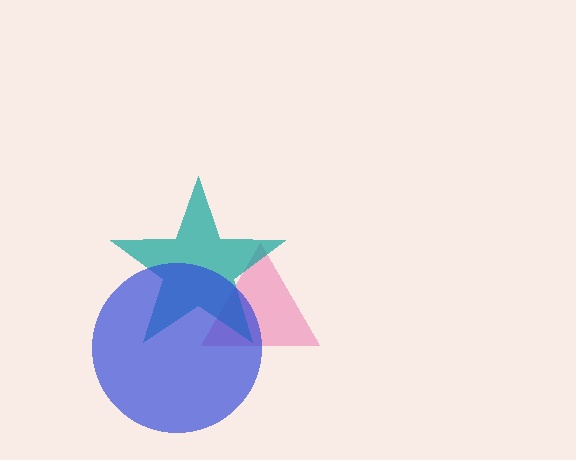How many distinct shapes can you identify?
There are 3 distinct shapes: a pink triangle, a teal star, a blue circle.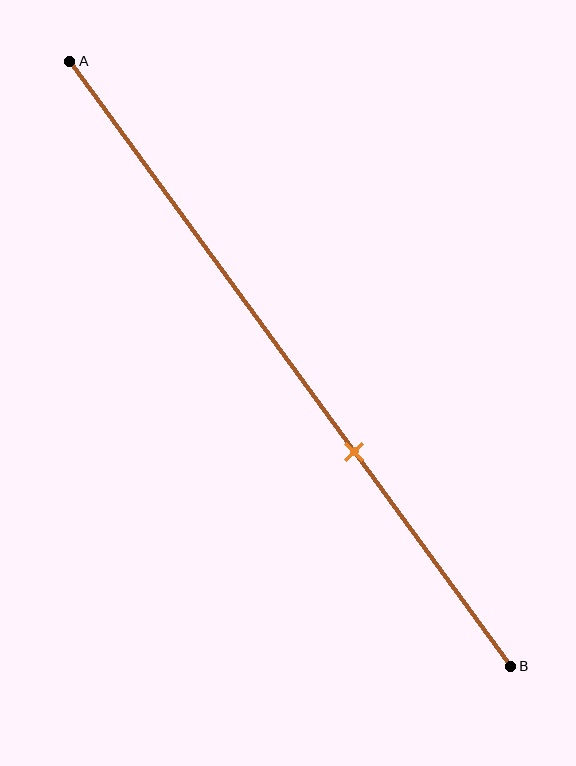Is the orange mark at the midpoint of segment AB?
No, the mark is at about 65% from A, not at the 50% midpoint.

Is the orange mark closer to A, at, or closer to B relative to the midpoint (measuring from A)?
The orange mark is closer to point B than the midpoint of segment AB.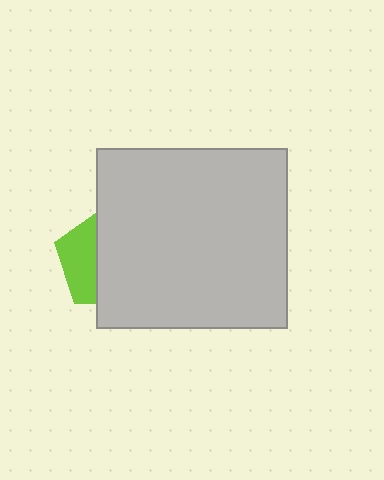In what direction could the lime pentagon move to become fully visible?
The lime pentagon could move left. That would shift it out from behind the light gray rectangle entirely.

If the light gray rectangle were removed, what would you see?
You would see the complete lime pentagon.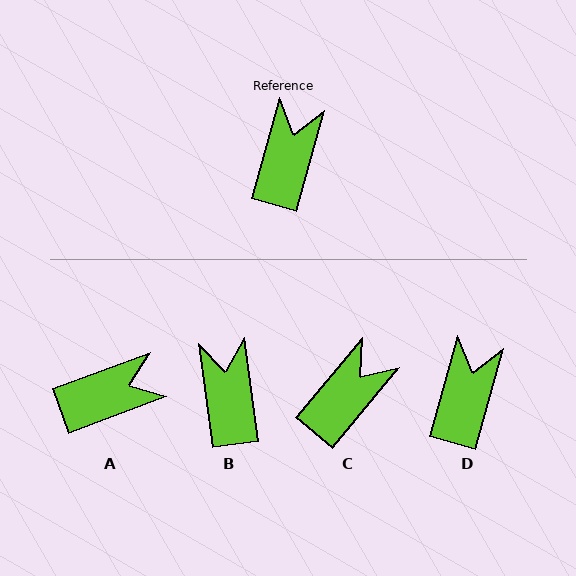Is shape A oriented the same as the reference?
No, it is off by about 54 degrees.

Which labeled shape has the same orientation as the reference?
D.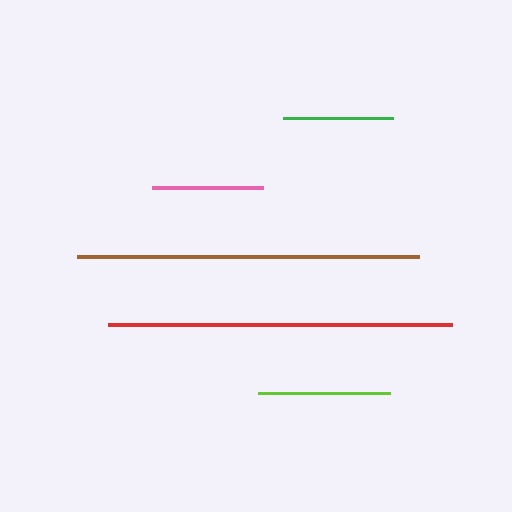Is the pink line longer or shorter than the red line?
The red line is longer than the pink line.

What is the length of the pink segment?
The pink segment is approximately 111 pixels long.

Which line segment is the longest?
The red line is the longest at approximately 344 pixels.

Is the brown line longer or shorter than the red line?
The red line is longer than the brown line.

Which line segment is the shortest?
The green line is the shortest at approximately 110 pixels.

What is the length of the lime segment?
The lime segment is approximately 131 pixels long.